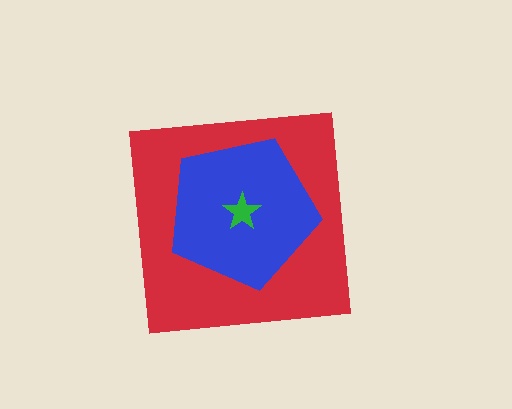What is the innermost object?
The green star.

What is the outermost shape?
The red square.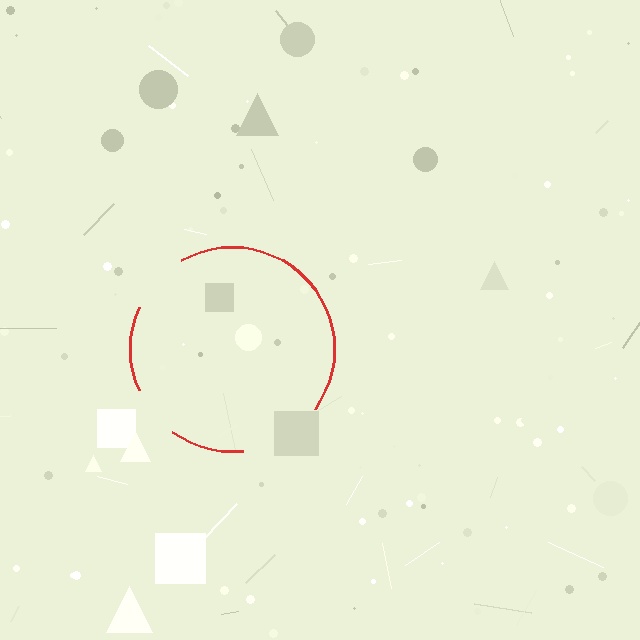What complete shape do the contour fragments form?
The contour fragments form a circle.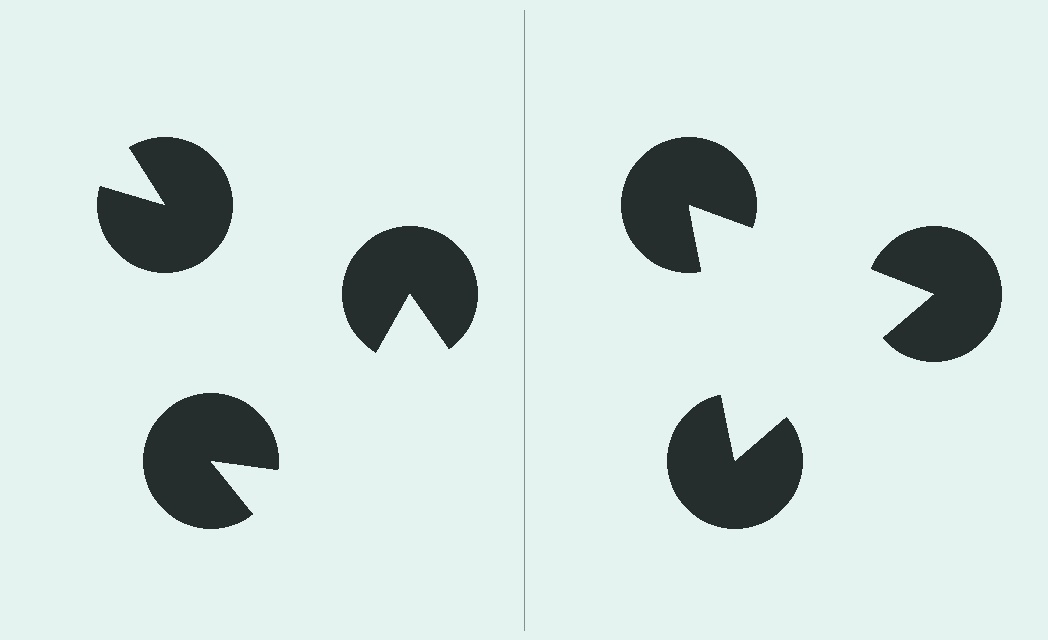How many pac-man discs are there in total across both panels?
6 — 3 on each side.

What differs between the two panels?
The pac-man discs are positioned identically on both sides; only the wedge orientations differ. On the right they align to a triangle; on the left they are misaligned.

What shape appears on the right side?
An illusory triangle.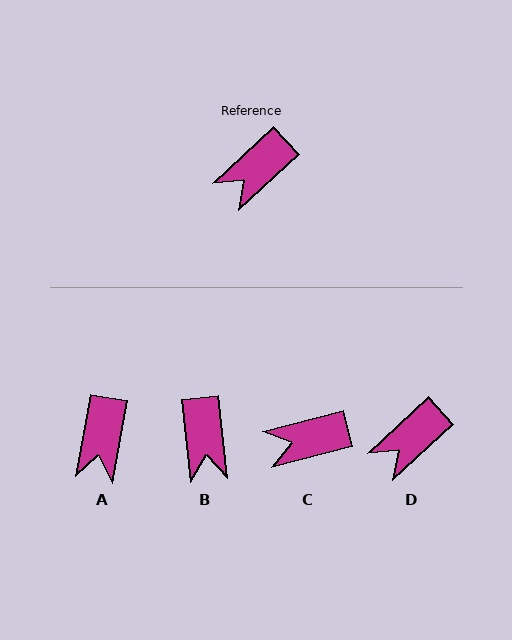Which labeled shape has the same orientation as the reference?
D.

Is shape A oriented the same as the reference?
No, it is off by about 37 degrees.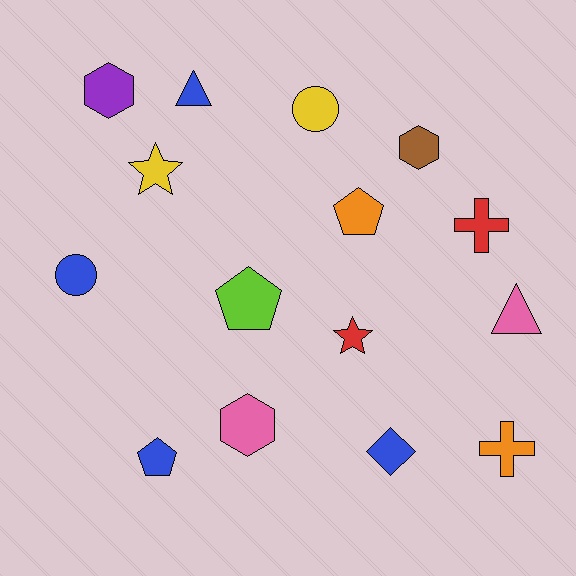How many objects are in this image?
There are 15 objects.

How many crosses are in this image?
There are 2 crosses.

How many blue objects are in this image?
There are 4 blue objects.